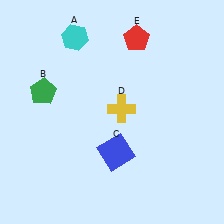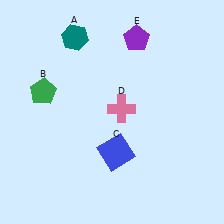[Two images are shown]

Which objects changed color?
A changed from cyan to teal. D changed from yellow to pink. E changed from red to purple.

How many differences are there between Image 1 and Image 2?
There are 3 differences between the two images.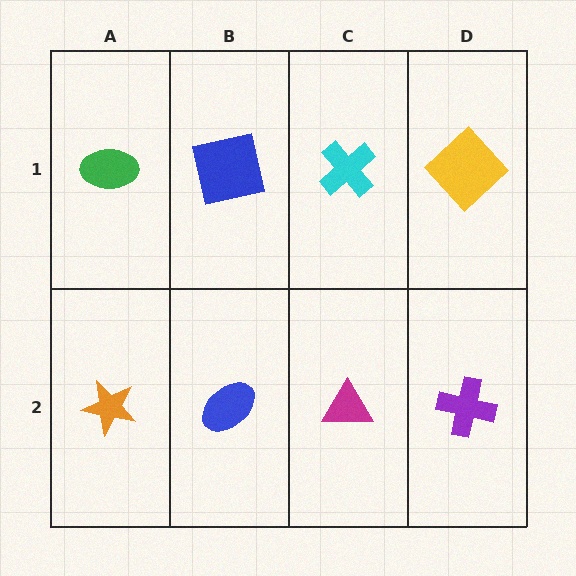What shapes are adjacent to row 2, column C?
A cyan cross (row 1, column C), a blue ellipse (row 2, column B), a purple cross (row 2, column D).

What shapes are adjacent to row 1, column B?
A blue ellipse (row 2, column B), a green ellipse (row 1, column A), a cyan cross (row 1, column C).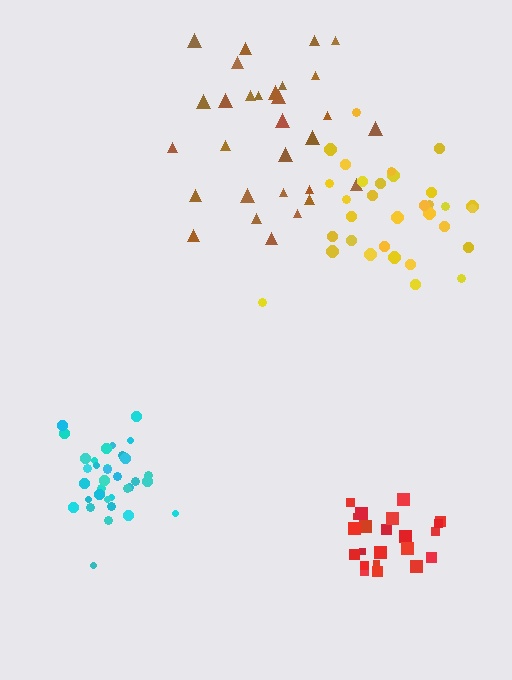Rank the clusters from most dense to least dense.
cyan, red, yellow, brown.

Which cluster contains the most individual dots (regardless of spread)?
Cyan (34).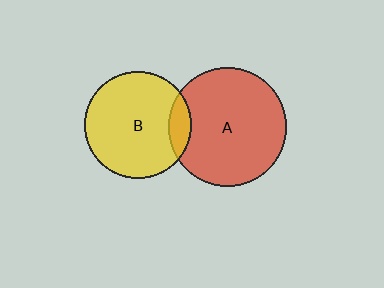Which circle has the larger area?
Circle A (red).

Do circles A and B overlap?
Yes.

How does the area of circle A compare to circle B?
Approximately 1.2 times.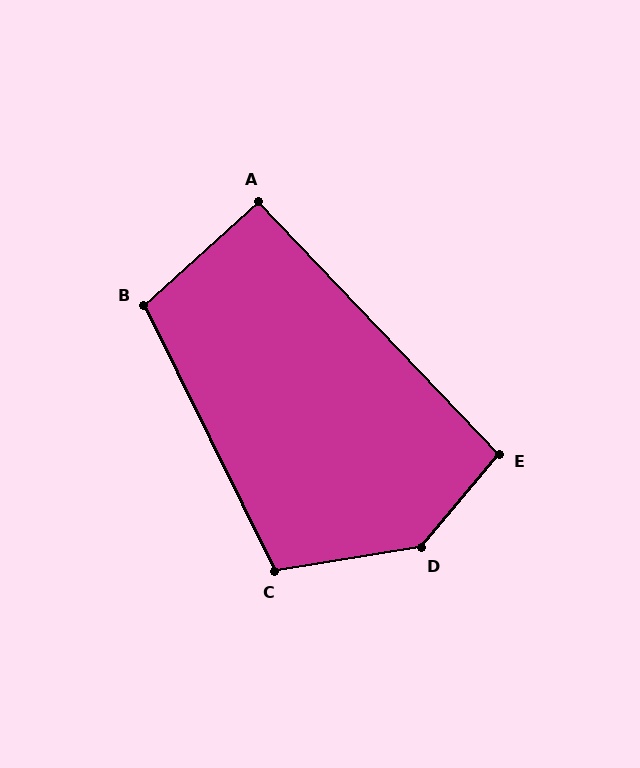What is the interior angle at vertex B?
Approximately 106 degrees (obtuse).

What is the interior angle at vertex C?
Approximately 107 degrees (obtuse).